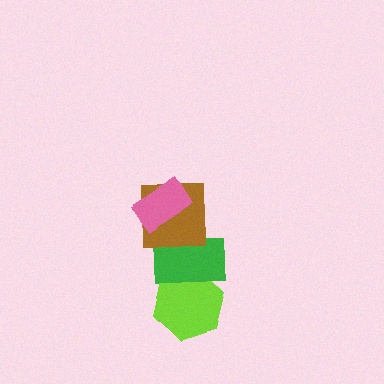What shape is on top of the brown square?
The pink rectangle is on top of the brown square.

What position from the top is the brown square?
The brown square is 2nd from the top.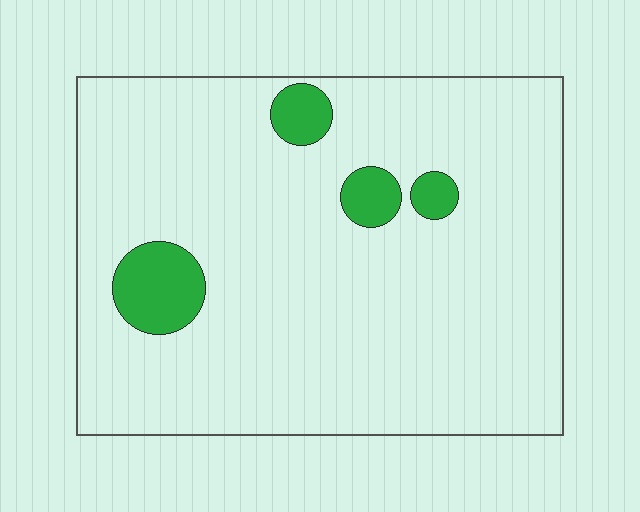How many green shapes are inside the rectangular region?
4.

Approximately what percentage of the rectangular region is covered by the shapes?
Approximately 10%.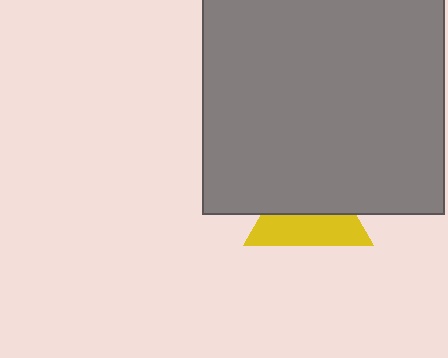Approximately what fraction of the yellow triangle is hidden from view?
Roughly 54% of the yellow triangle is hidden behind the gray rectangle.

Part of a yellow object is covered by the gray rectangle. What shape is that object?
It is a triangle.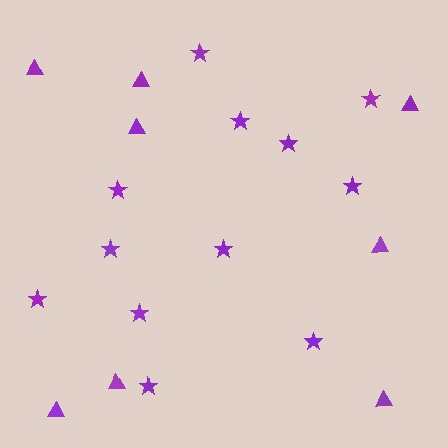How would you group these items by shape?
There are 2 groups: one group of stars (12) and one group of triangles (8).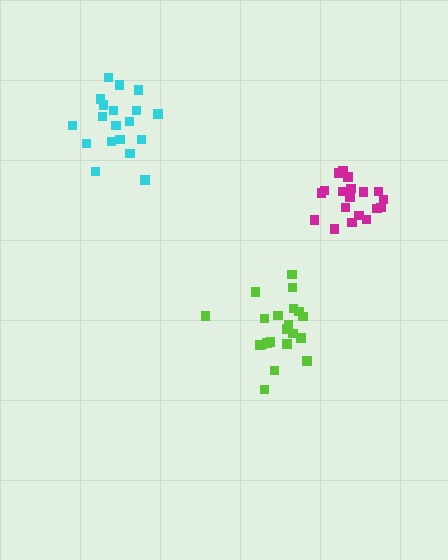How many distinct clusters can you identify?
There are 3 distinct clusters.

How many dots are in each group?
Group 1: 20 dots, Group 2: 21 dots, Group 3: 19 dots (60 total).